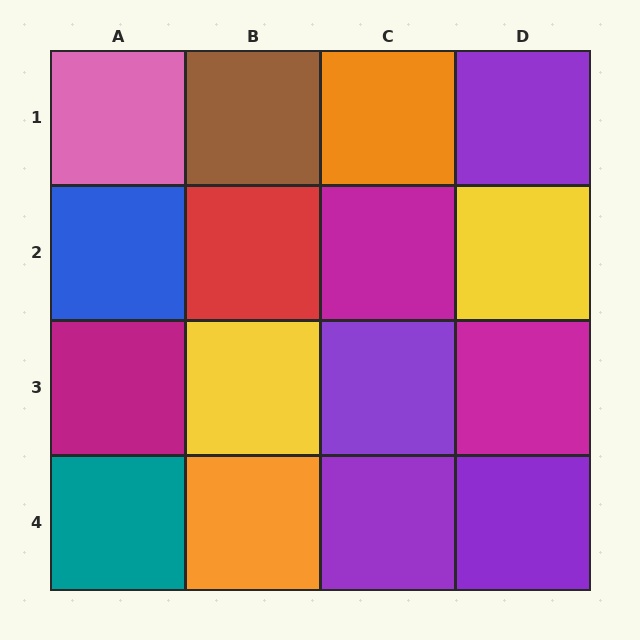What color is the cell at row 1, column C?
Orange.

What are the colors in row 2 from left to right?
Blue, red, magenta, yellow.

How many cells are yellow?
2 cells are yellow.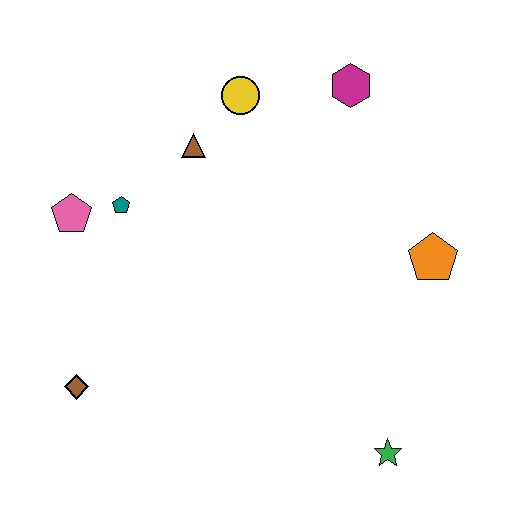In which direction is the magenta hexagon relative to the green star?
The magenta hexagon is above the green star.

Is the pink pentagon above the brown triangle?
No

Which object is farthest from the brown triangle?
The green star is farthest from the brown triangle.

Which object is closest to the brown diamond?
The pink pentagon is closest to the brown diamond.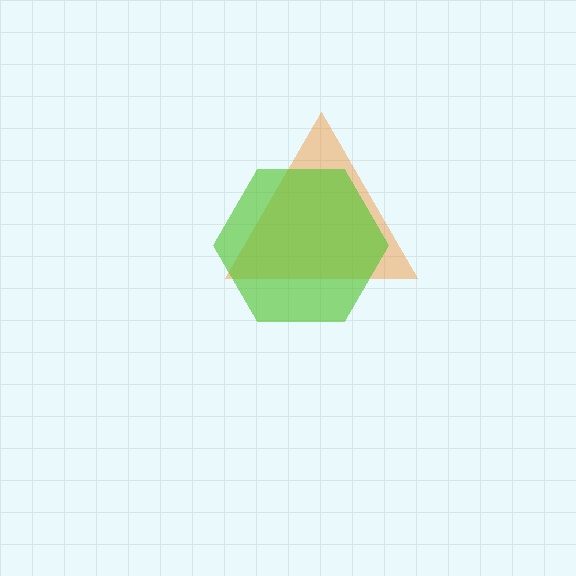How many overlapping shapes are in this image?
There are 2 overlapping shapes in the image.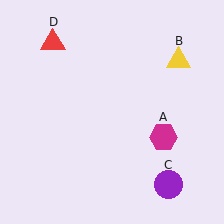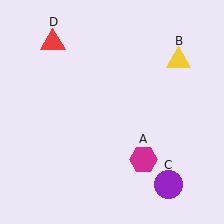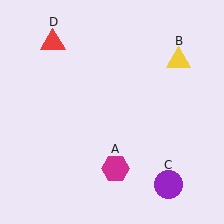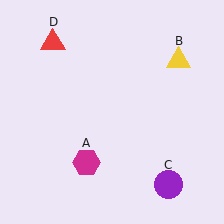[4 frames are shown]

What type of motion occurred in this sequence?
The magenta hexagon (object A) rotated clockwise around the center of the scene.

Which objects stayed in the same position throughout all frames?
Yellow triangle (object B) and purple circle (object C) and red triangle (object D) remained stationary.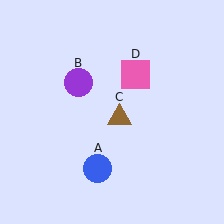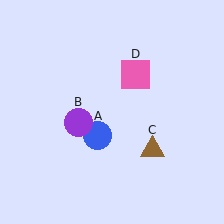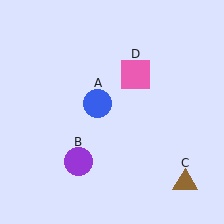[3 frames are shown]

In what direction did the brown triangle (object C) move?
The brown triangle (object C) moved down and to the right.